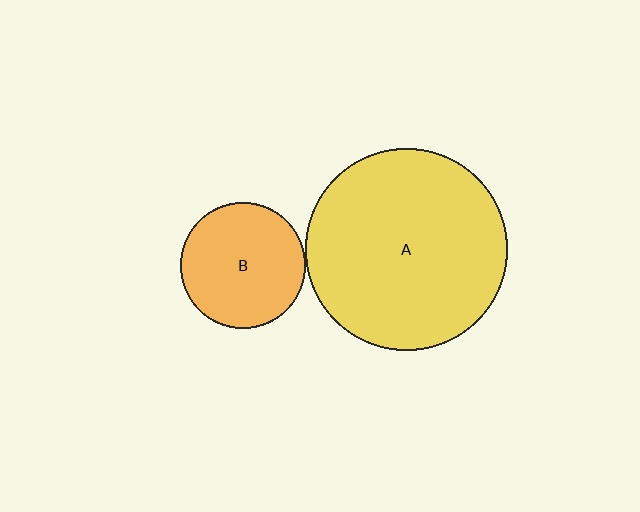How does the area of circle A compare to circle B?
Approximately 2.6 times.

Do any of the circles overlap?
No, none of the circles overlap.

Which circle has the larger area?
Circle A (yellow).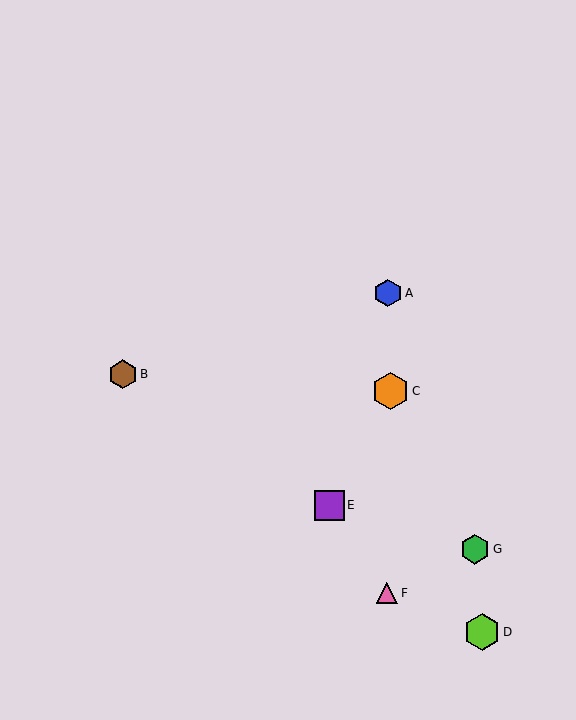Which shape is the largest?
The orange hexagon (labeled C) is the largest.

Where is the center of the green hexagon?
The center of the green hexagon is at (475, 549).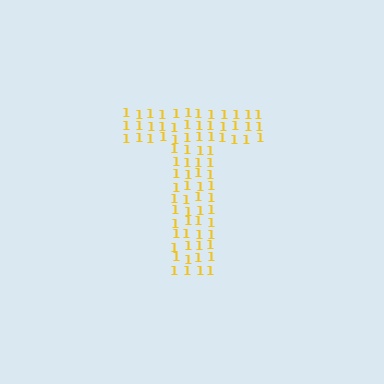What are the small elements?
The small elements are digit 1's.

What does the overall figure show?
The overall figure shows the letter T.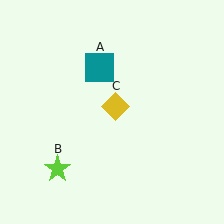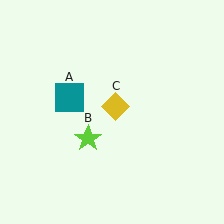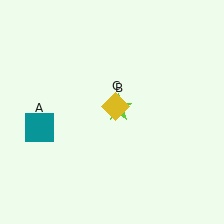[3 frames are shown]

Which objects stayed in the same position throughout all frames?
Yellow diamond (object C) remained stationary.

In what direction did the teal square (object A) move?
The teal square (object A) moved down and to the left.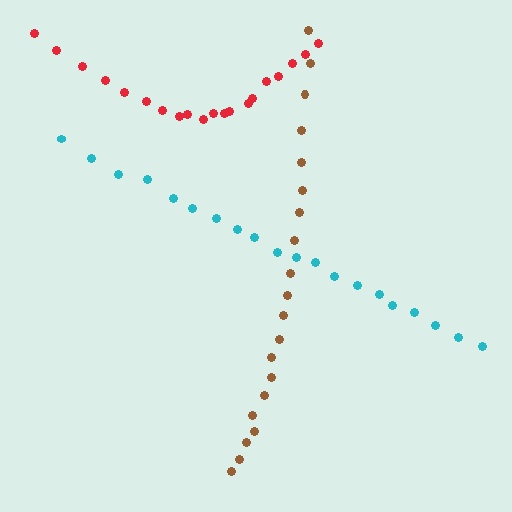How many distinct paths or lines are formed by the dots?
There are 3 distinct paths.